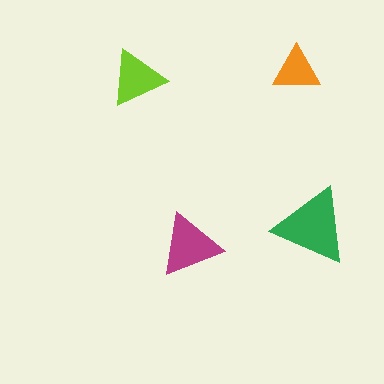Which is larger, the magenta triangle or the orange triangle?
The magenta one.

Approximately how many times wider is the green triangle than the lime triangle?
About 1.5 times wider.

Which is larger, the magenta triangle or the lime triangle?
The magenta one.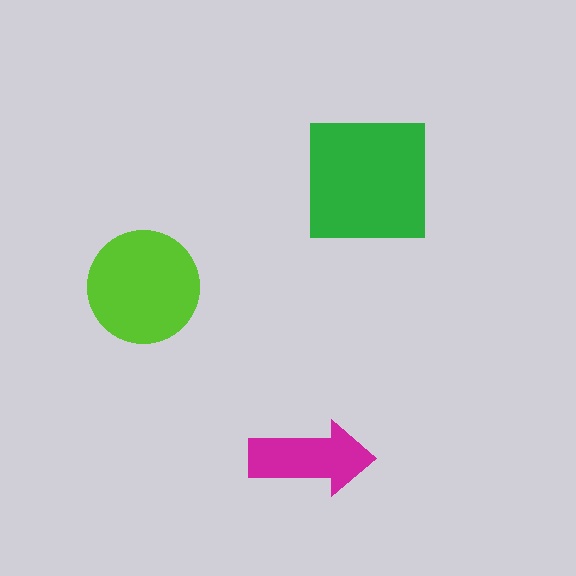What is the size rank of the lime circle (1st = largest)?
2nd.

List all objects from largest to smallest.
The green square, the lime circle, the magenta arrow.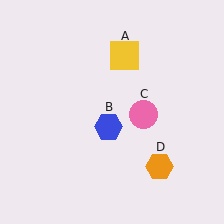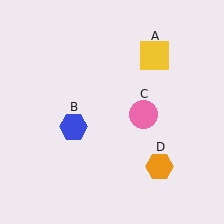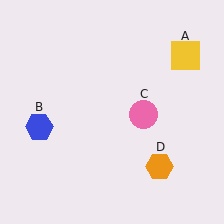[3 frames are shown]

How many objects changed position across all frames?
2 objects changed position: yellow square (object A), blue hexagon (object B).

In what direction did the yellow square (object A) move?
The yellow square (object A) moved right.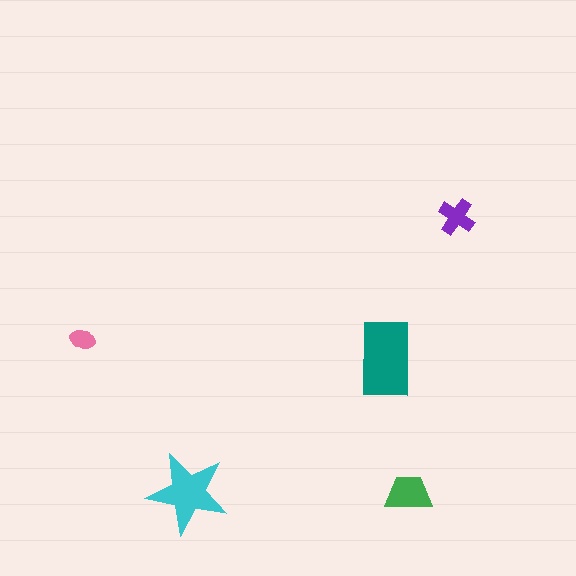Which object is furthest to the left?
The pink ellipse is leftmost.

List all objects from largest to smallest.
The teal rectangle, the cyan star, the green trapezoid, the purple cross, the pink ellipse.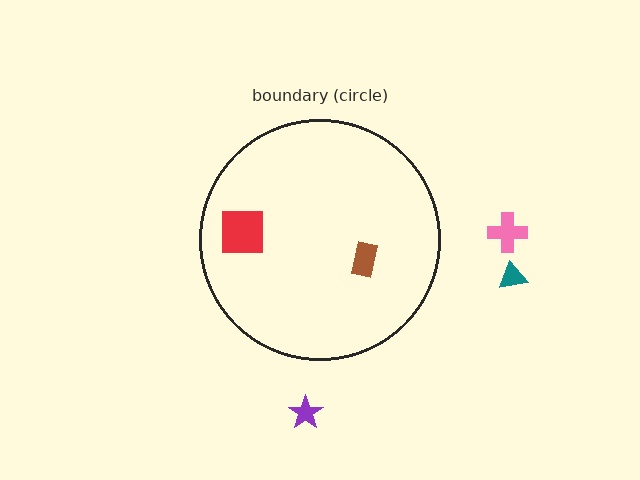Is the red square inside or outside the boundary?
Inside.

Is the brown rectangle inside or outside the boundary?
Inside.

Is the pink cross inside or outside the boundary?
Outside.